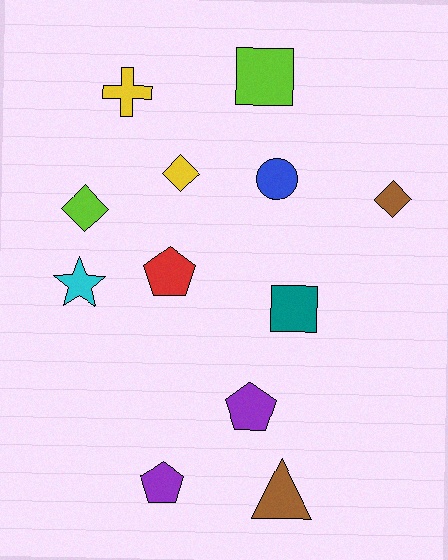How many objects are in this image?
There are 12 objects.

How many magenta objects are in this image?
There are no magenta objects.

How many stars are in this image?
There is 1 star.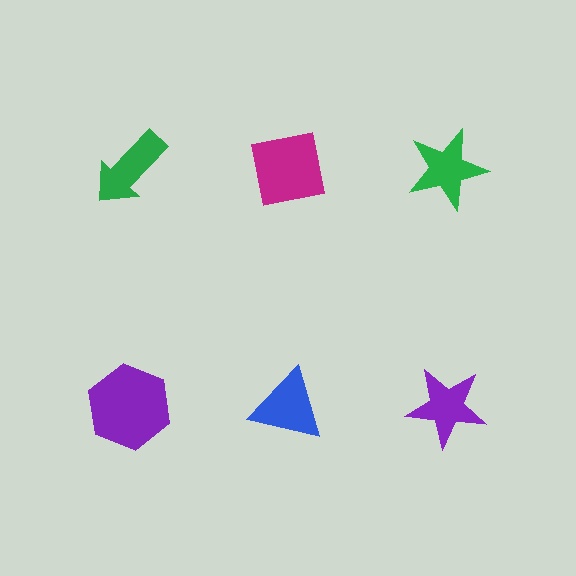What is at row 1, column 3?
A green star.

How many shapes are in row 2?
3 shapes.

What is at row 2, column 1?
A purple hexagon.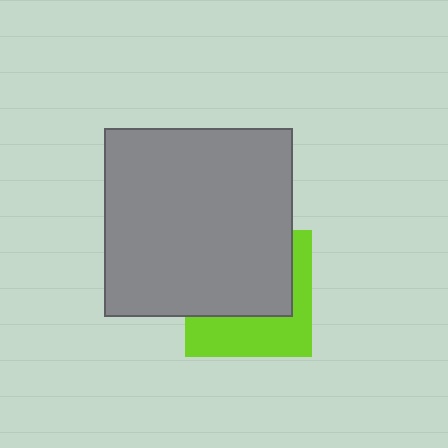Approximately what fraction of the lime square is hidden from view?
Roughly 59% of the lime square is hidden behind the gray square.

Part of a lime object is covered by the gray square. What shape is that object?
It is a square.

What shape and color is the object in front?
The object in front is a gray square.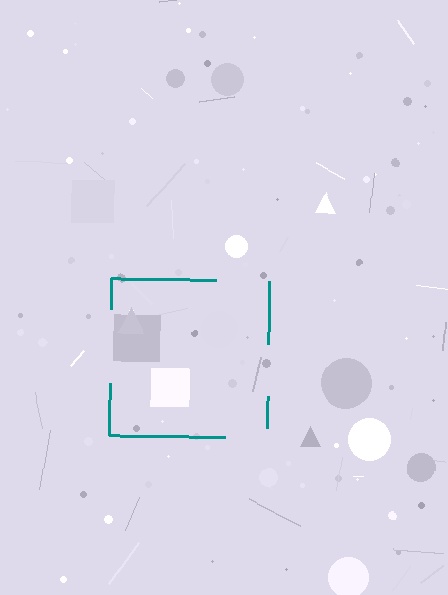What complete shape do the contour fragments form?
The contour fragments form a square.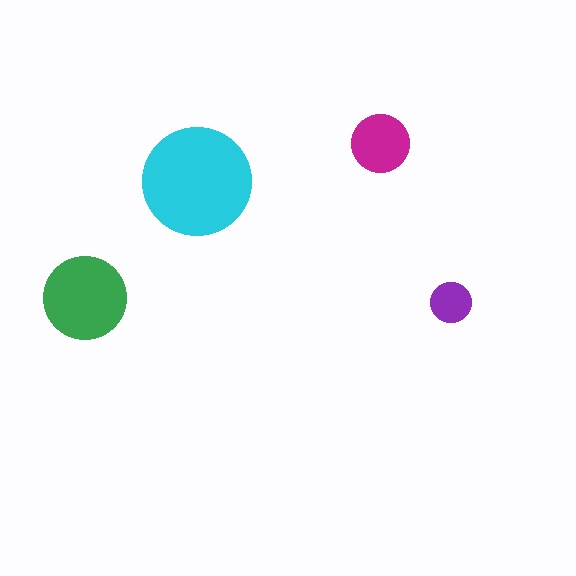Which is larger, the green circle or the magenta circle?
The green one.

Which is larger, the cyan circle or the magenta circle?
The cyan one.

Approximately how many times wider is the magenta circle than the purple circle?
About 1.5 times wider.